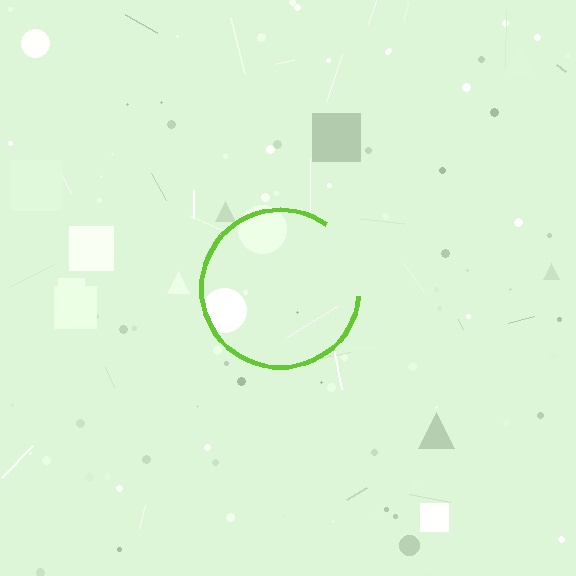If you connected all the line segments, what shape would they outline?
They would outline a circle.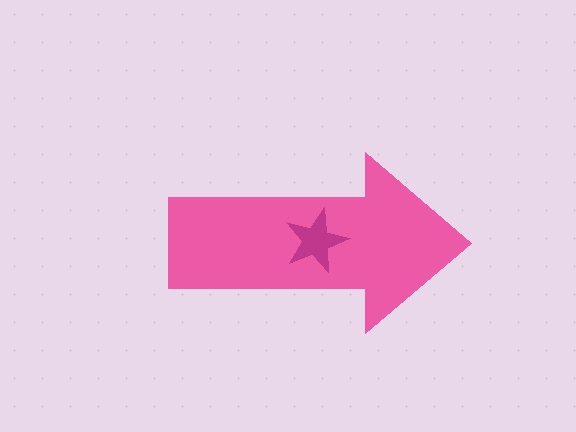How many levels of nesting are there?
2.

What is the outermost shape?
The pink arrow.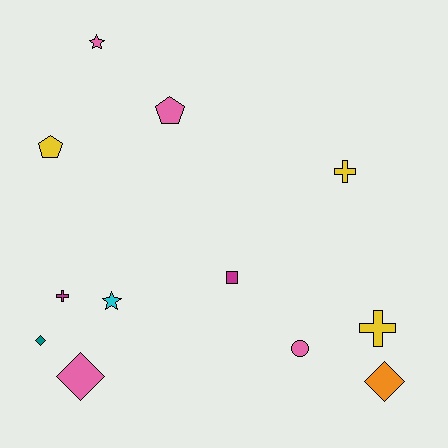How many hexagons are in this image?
There are no hexagons.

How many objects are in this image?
There are 12 objects.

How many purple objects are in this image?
There are no purple objects.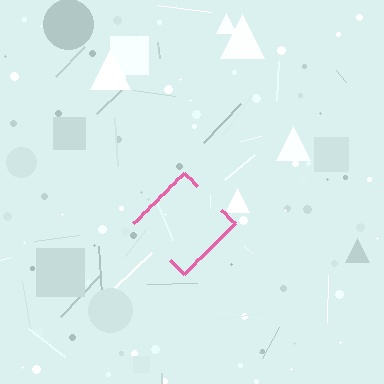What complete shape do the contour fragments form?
The contour fragments form a diamond.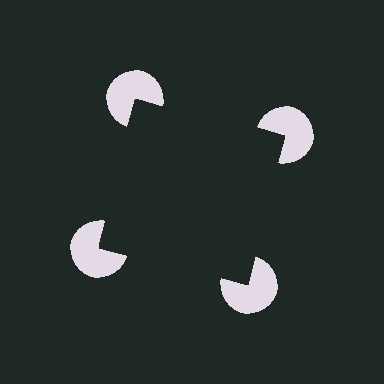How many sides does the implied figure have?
4 sides.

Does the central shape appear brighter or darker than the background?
It typically appears slightly darker than the background, even though no actual brightness change is drawn.